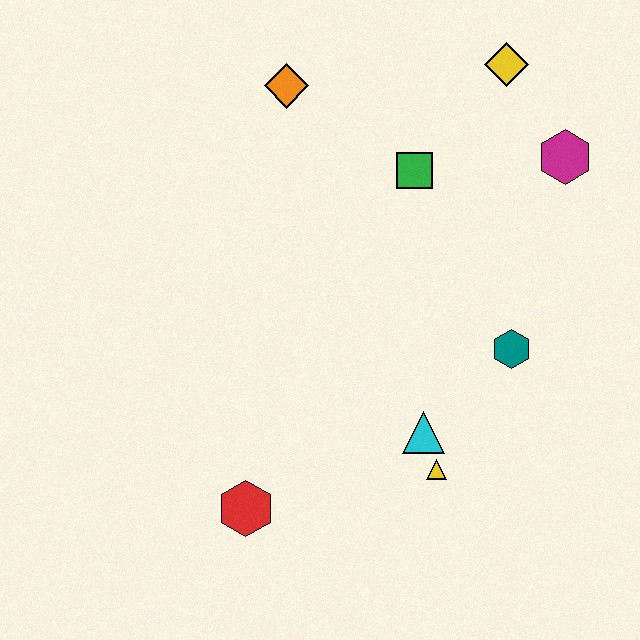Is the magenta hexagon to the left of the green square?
No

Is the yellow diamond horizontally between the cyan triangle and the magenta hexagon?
Yes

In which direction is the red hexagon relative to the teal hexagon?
The red hexagon is to the left of the teal hexagon.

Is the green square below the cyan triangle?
No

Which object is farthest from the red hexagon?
The yellow diamond is farthest from the red hexagon.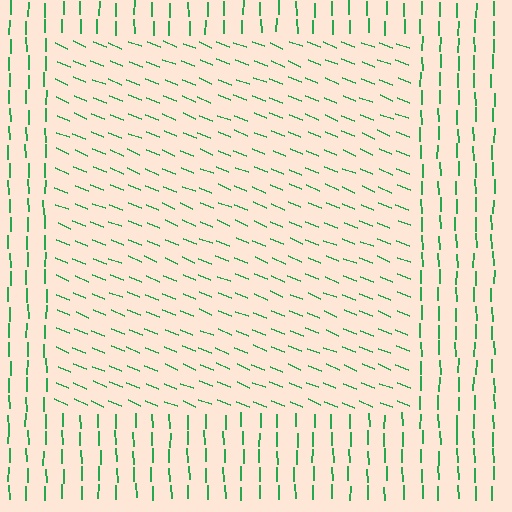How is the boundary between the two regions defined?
The boundary is defined purely by a change in line orientation (approximately 67 degrees difference). All lines are the same color and thickness.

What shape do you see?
I see a rectangle.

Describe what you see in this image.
The image is filled with small green line segments. A rectangle region in the image has lines oriented differently from the surrounding lines, creating a visible texture boundary.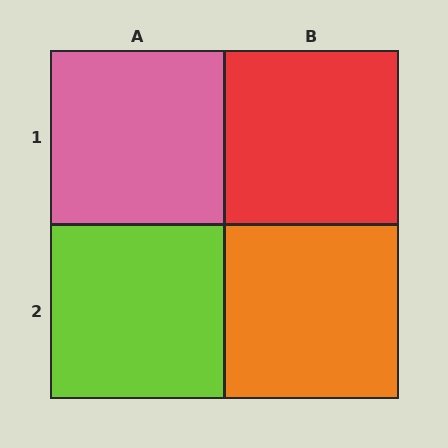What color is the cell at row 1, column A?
Pink.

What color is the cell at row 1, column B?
Red.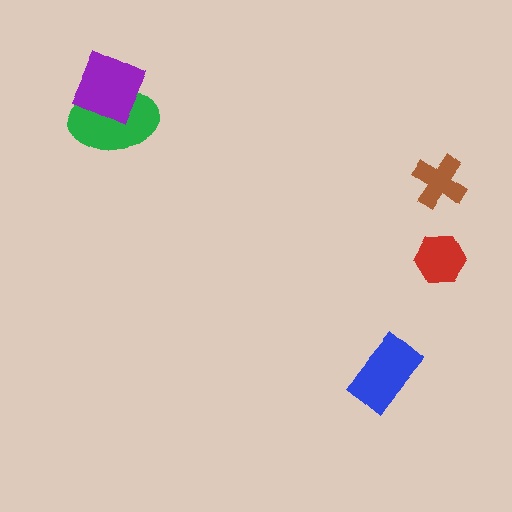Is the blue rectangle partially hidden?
No, no other shape covers it.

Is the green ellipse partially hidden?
Yes, it is partially covered by another shape.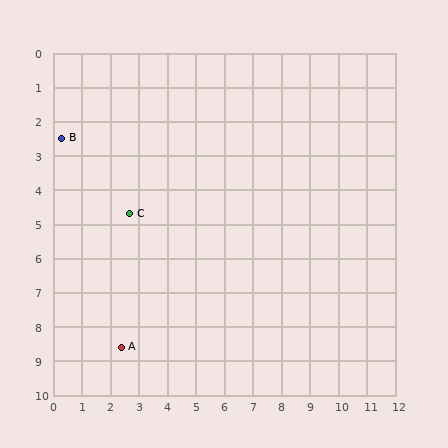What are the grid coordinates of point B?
Point B is at approximately (0.3, 2.5).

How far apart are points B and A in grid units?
Points B and A are about 6.5 grid units apart.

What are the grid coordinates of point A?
Point A is at approximately (2.4, 8.6).